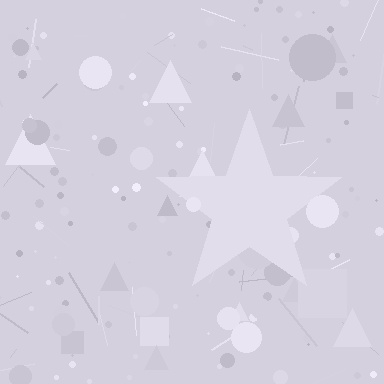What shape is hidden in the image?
A star is hidden in the image.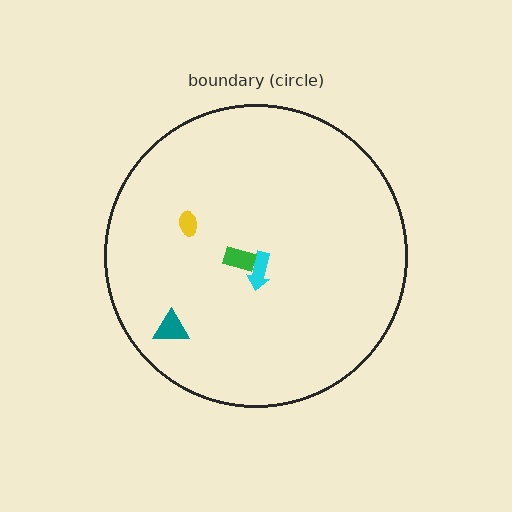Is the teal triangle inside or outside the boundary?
Inside.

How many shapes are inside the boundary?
4 inside, 0 outside.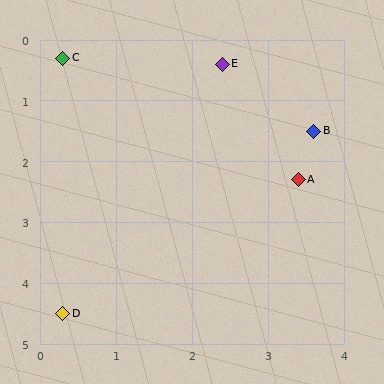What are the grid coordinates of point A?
Point A is at approximately (3.4, 2.3).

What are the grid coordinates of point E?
Point E is at approximately (2.4, 0.4).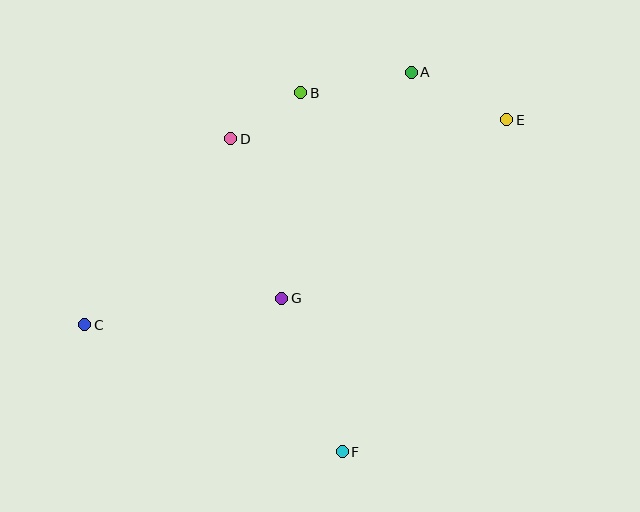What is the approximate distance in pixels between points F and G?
The distance between F and G is approximately 165 pixels.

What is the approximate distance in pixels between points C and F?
The distance between C and F is approximately 287 pixels.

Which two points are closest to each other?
Points B and D are closest to each other.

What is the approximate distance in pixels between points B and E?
The distance between B and E is approximately 208 pixels.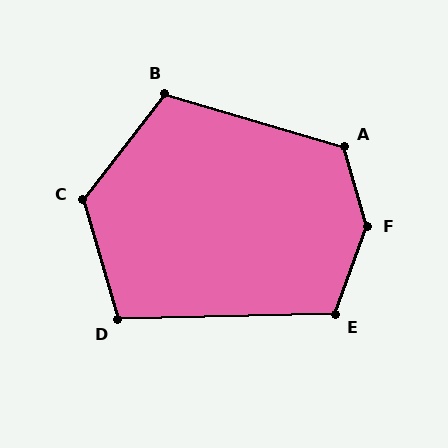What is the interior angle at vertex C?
Approximately 126 degrees (obtuse).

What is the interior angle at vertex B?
Approximately 111 degrees (obtuse).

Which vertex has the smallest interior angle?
D, at approximately 104 degrees.